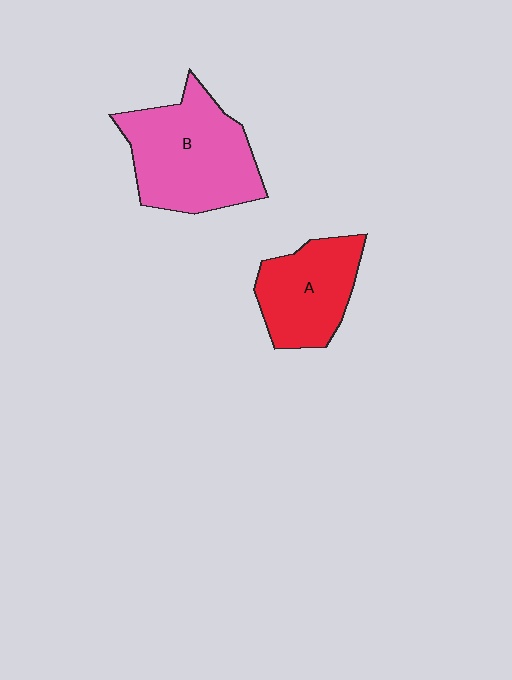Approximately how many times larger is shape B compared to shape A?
Approximately 1.5 times.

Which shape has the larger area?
Shape B (pink).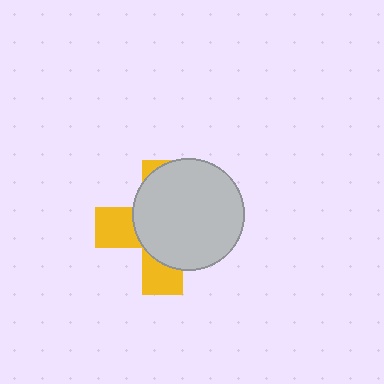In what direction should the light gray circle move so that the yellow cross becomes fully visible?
The light gray circle should move toward the upper-right. That is the shortest direction to clear the overlap and leave the yellow cross fully visible.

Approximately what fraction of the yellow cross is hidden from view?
Roughly 65% of the yellow cross is hidden behind the light gray circle.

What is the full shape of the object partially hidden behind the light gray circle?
The partially hidden object is a yellow cross.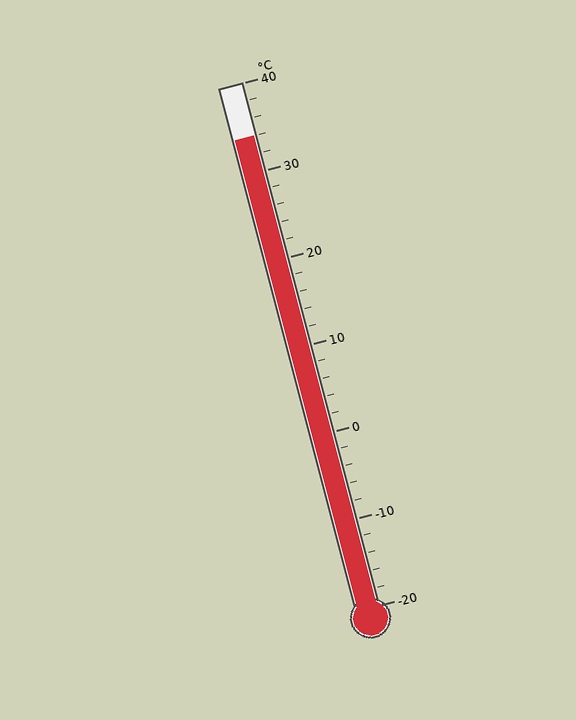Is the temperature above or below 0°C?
The temperature is above 0°C.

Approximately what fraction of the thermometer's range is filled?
The thermometer is filled to approximately 90% of its range.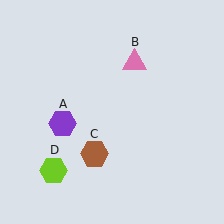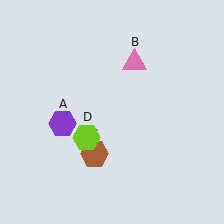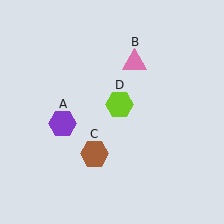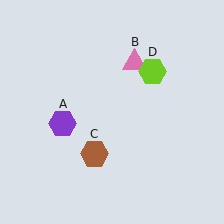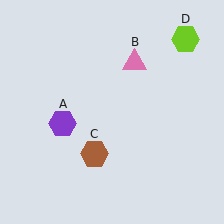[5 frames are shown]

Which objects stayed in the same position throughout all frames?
Purple hexagon (object A) and pink triangle (object B) and brown hexagon (object C) remained stationary.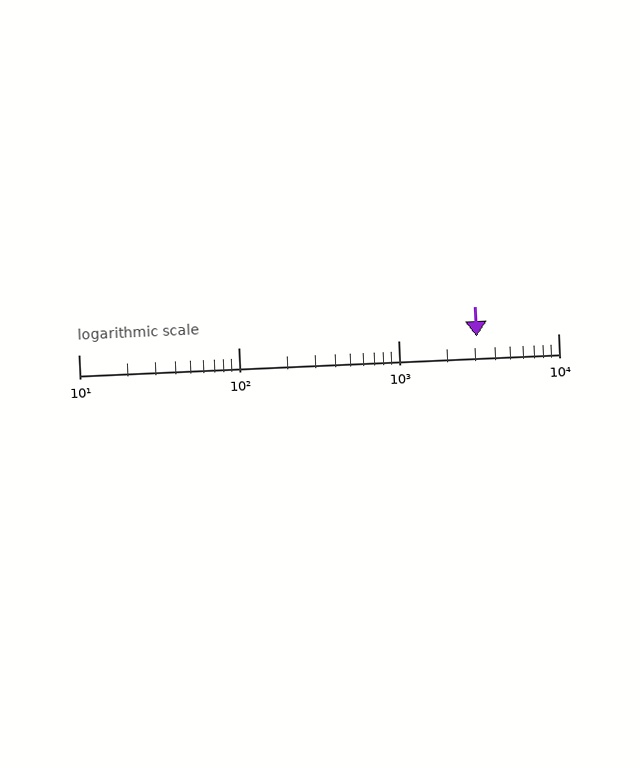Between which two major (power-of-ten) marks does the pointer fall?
The pointer is between 1000 and 10000.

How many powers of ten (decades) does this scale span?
The scale spans 3 decades, from 10 to 10000.